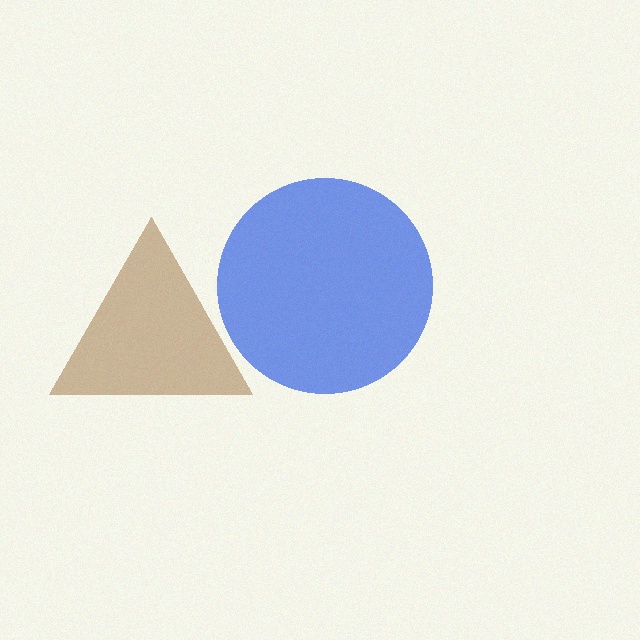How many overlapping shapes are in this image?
There are 2 overlapping shapes in the image.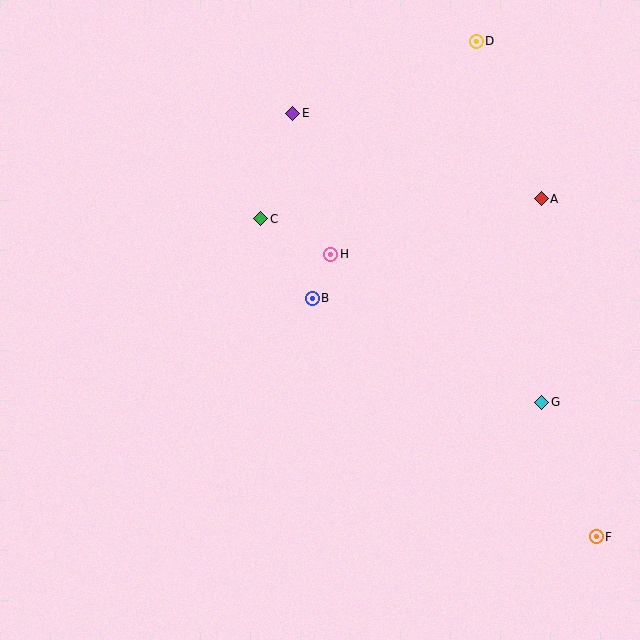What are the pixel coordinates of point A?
Point A is at (541, 199).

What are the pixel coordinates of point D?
Point D is at (476, 41).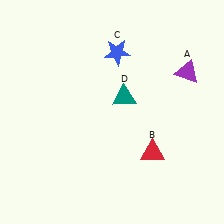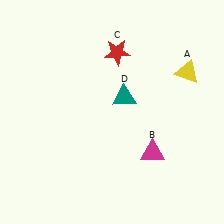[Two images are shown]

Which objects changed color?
A changed from purple to yellow. B changed from red to magenta. C changed from blue to red.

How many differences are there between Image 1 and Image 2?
There are 3 differences between the two images.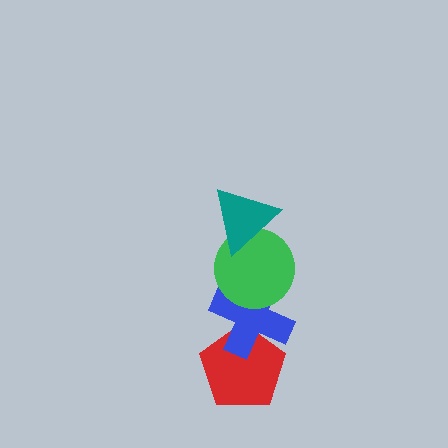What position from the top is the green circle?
The green circle is 2nd from the top.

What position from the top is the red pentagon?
The red pentagon is 4th from the top.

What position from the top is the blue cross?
The blue cross is 3rd from the top.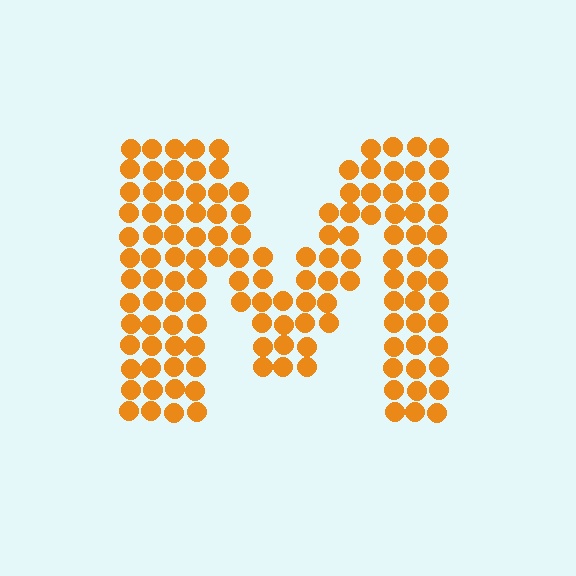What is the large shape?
The large shape is the letter M.